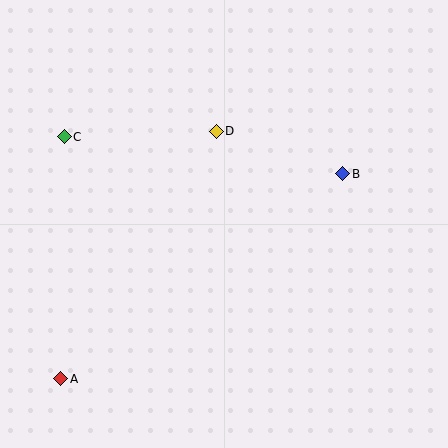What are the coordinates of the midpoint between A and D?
The midpoint between A and D is at (138, 255).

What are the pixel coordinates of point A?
Point A is at (61, 379).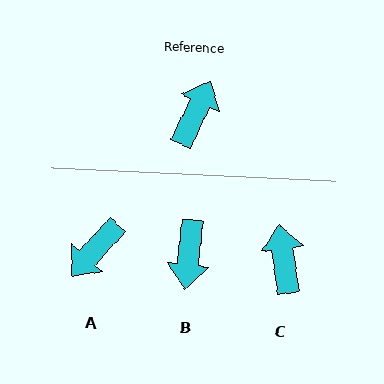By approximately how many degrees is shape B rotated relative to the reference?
Approximately 161 degrees clockwise.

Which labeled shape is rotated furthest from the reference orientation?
A, about 163 degrees away.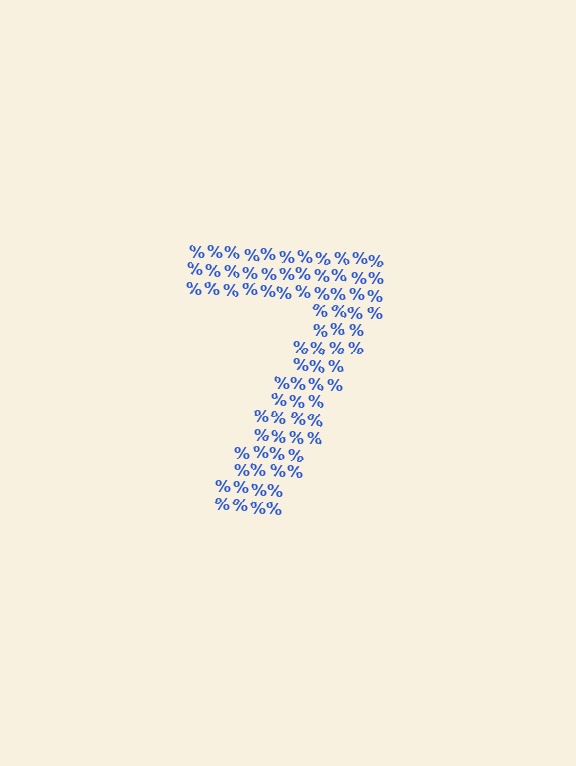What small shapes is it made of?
It is made of small percent signs.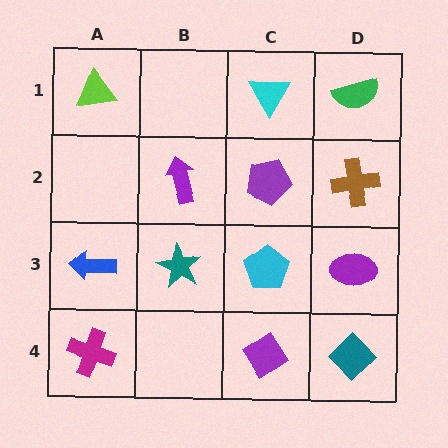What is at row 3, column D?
A purple ellipse.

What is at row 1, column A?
A lime triangle.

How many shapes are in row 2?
3 shapes.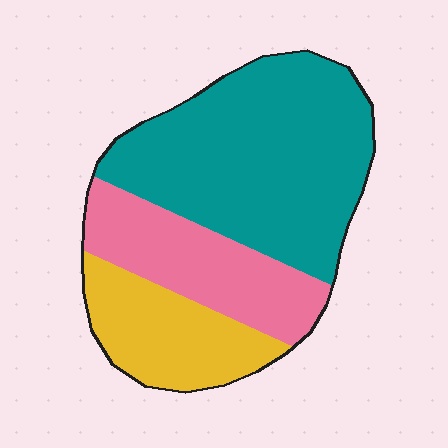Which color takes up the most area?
Teal, at roughly 55%.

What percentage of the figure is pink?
Pink covers roughly 25% of the figure.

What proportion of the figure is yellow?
Yellow takes up about one fifth (1/5) of the figure.